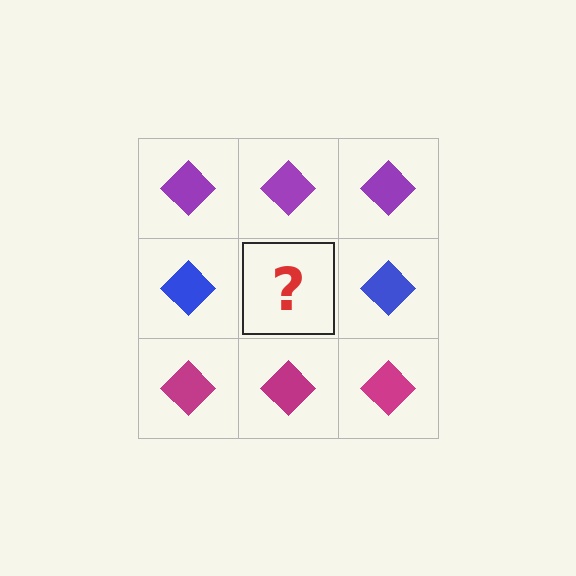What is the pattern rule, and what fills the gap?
The rule is that each row has a consistent color. The gap should be filled with a blue diamond.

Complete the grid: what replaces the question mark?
The question mark should be replaced with a blue diamond.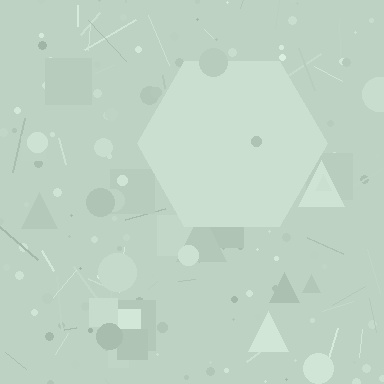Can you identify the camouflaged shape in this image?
The camouflaged shape is a hexagon.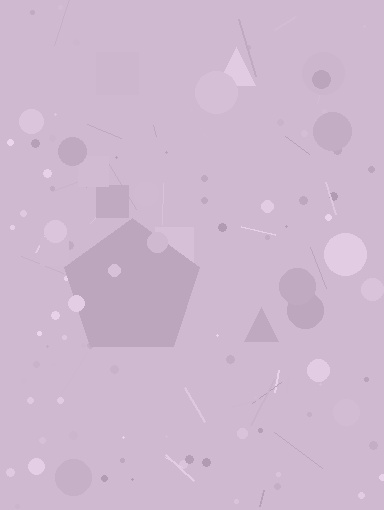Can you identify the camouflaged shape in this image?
The camouflaged shape is a pentagon.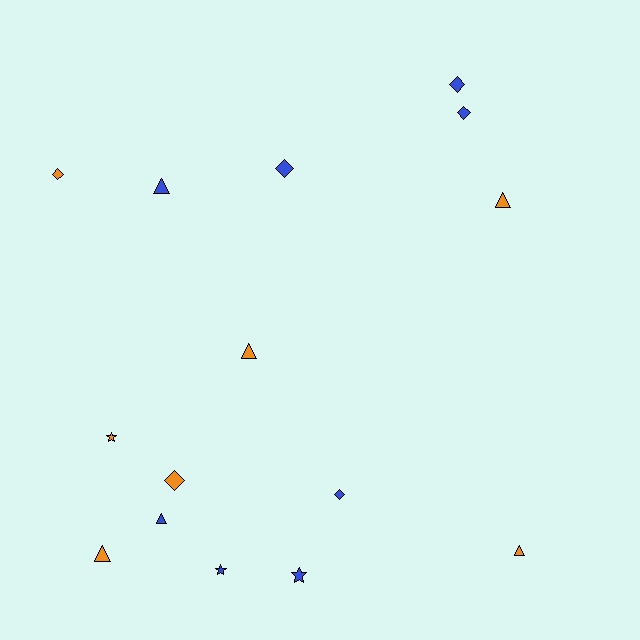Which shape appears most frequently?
Triangle, with 6 objects.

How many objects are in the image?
There are 15 objects.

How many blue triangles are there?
There are 2 blue triangles.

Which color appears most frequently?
Blue, with 8 objects.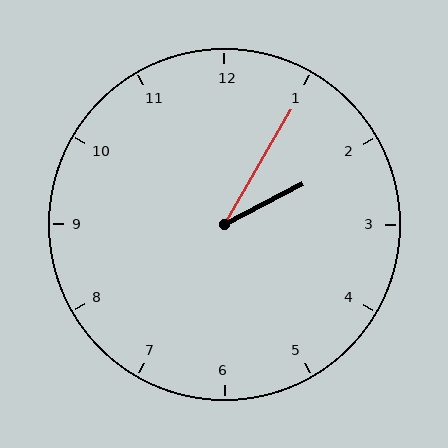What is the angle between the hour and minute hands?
Approximately 32 degrees.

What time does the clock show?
2:05.